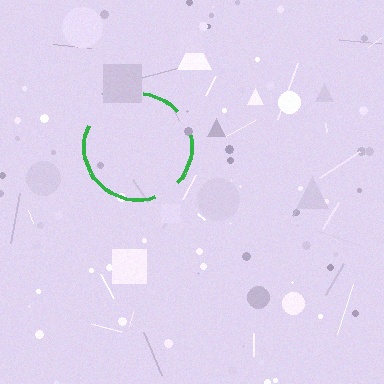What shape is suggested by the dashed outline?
The dashed outline suggests a circle.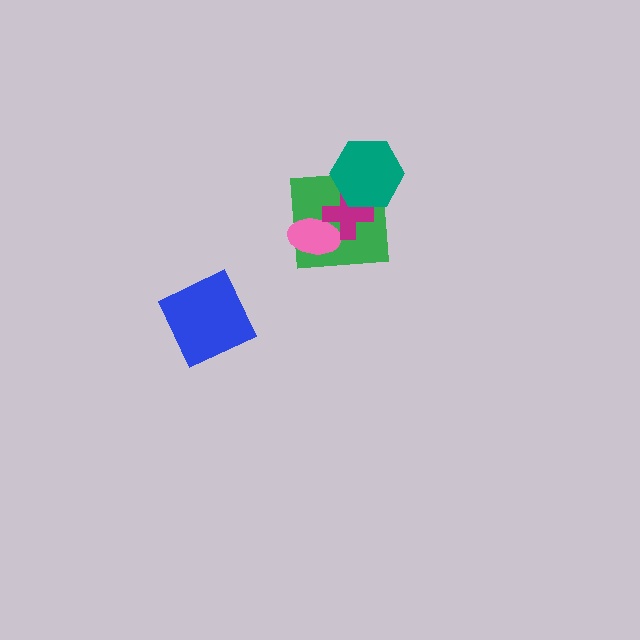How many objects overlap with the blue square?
0 objects overlap with the blue square.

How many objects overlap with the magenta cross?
3 objects overlap with the magenta cross.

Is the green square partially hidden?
Yes, it is partially covered by another shape.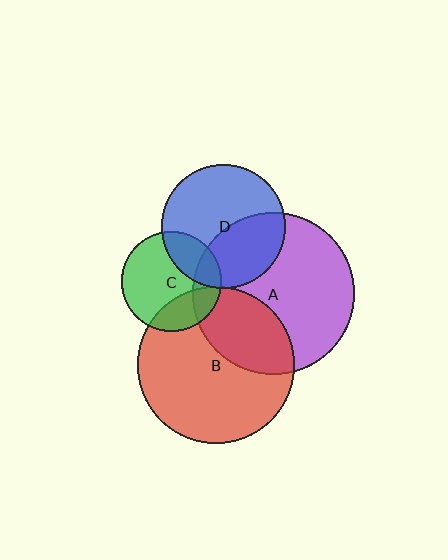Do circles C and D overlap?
Yes.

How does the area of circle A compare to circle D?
Approximately 1.7 times.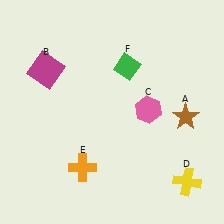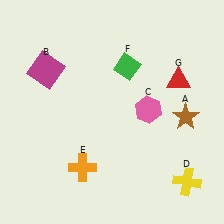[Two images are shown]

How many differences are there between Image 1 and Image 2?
There is 1 difference between the two images.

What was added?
A red triangle (G) was added in Image 2.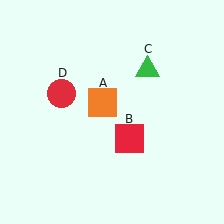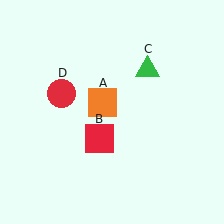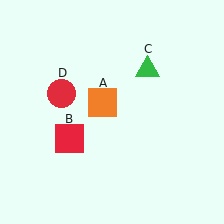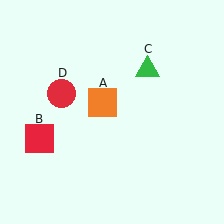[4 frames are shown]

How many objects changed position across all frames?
1 object changed position: red square (object B).